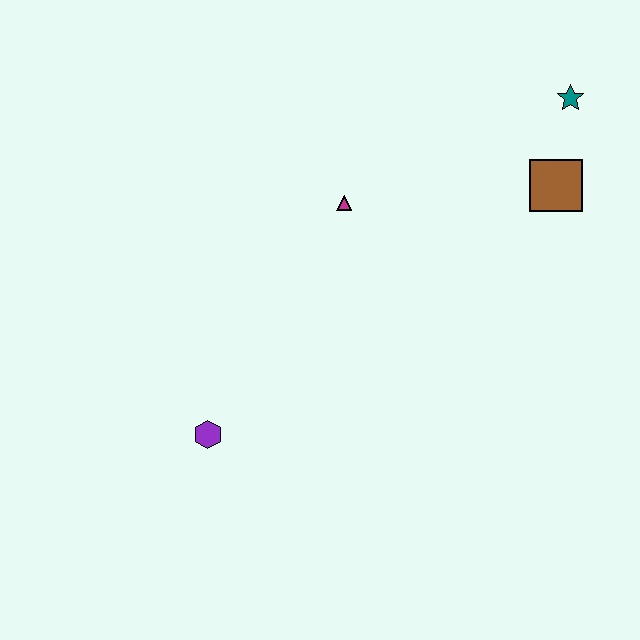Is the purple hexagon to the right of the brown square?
No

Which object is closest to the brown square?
The teal star is closest to the brown square.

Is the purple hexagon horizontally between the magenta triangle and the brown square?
No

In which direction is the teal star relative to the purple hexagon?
The teal star is to the right of the purple hexagon.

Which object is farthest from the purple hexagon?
The teal star is farthest from the purple hexagon.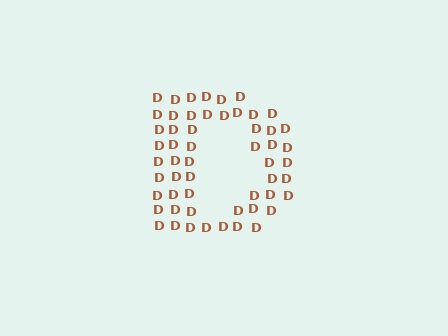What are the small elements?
The small elements are letter D's.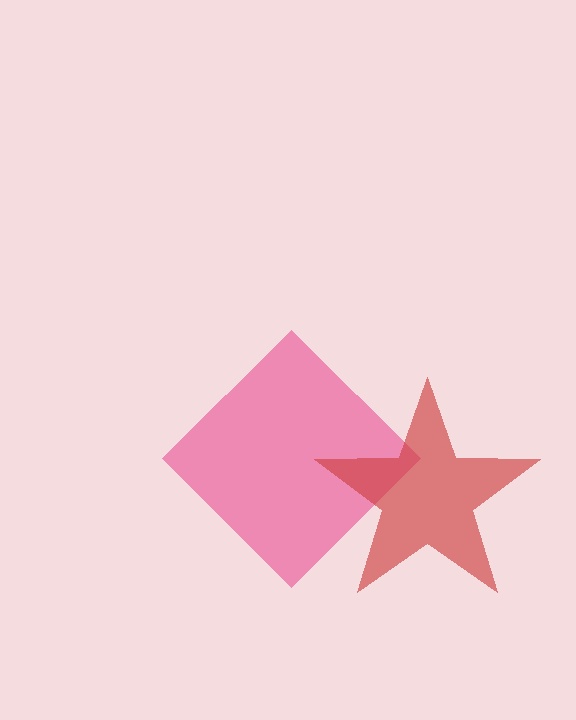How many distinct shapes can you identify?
There are 2 distinct shapes: a pink diamond, a red star.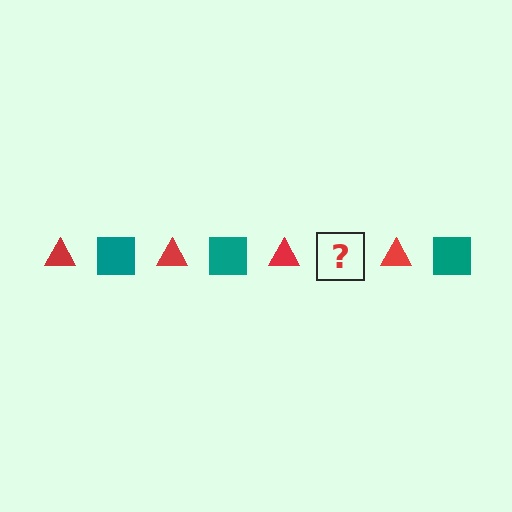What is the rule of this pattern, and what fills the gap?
The rule is that the pattern alternates between red triangle and teal square. The gap should be filled with a teal square.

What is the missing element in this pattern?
The missing element is a teal square.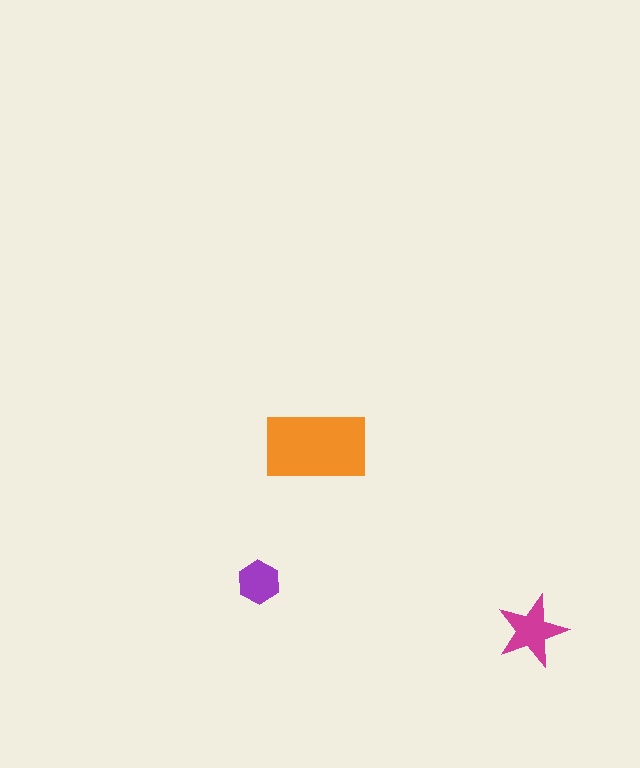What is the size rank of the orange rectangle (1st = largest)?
1st.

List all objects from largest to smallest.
The orange rectangle, the magenta star, the purple hexagon.